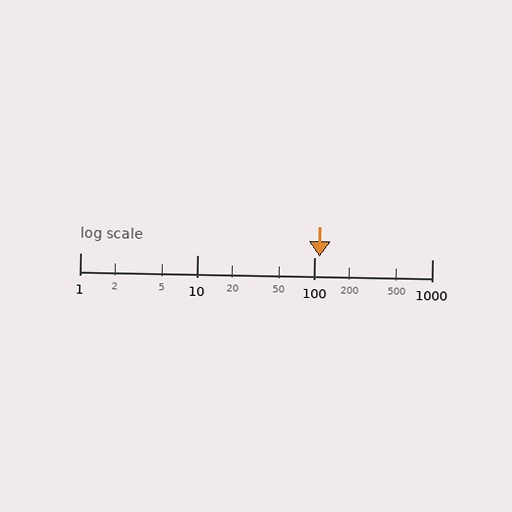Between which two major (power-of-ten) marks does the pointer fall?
The pointer is between 100 and 1000.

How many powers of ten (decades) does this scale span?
The scale spans 3 decades, from 1 to 1000.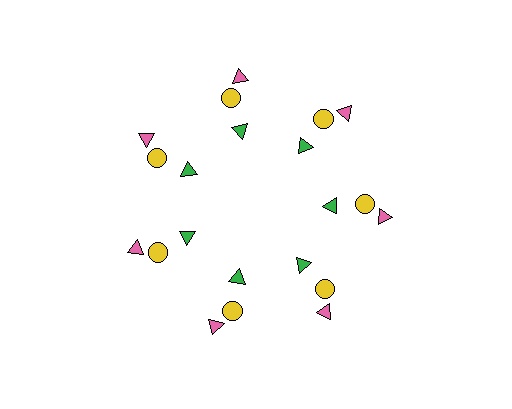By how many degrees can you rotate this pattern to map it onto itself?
The pattern maps onto itself every 51 degrees of rotation.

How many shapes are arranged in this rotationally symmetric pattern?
There are 21 shapes, arranged in 7 groups of 3.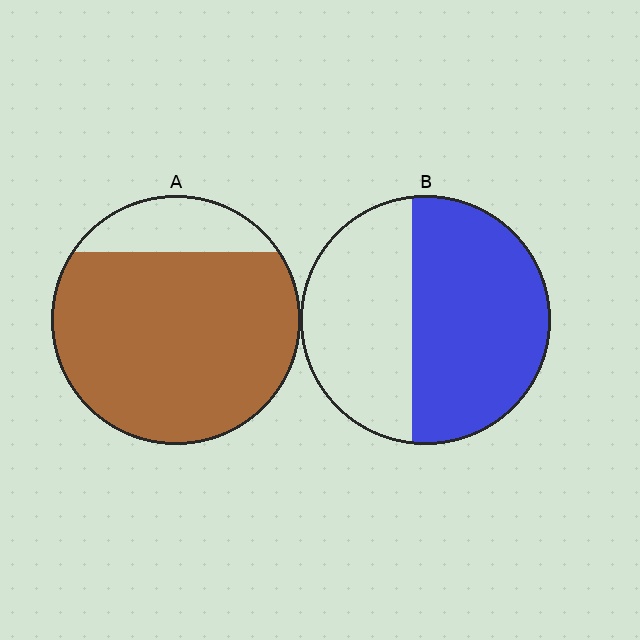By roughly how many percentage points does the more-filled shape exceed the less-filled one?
By roughly 25 percentage points (A over B).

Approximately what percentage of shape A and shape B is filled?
A is approximately 85% and B is approximately 55%.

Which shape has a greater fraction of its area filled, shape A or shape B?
Shape A.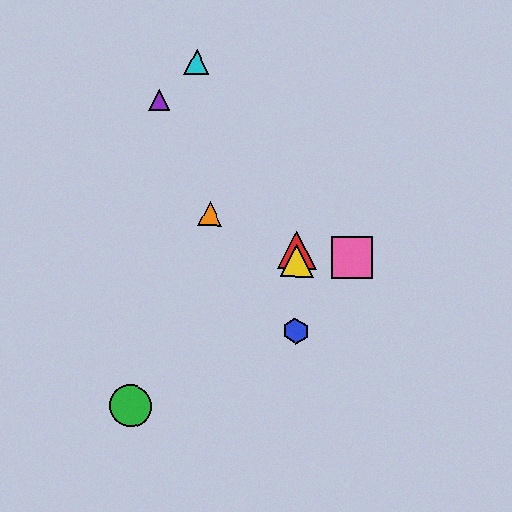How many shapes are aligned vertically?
3 shapes (the red triangle, the blue hexagon, the yellow triangle) are aligned vertically.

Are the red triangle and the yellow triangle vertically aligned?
Yes, both are at x≈297.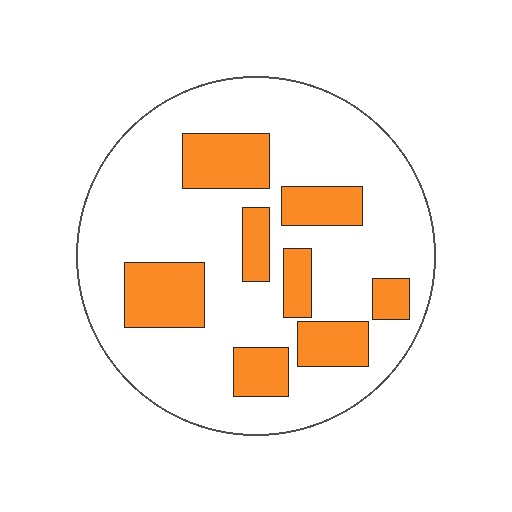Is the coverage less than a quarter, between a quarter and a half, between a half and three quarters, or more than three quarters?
Less than a quarter.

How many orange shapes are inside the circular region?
8.